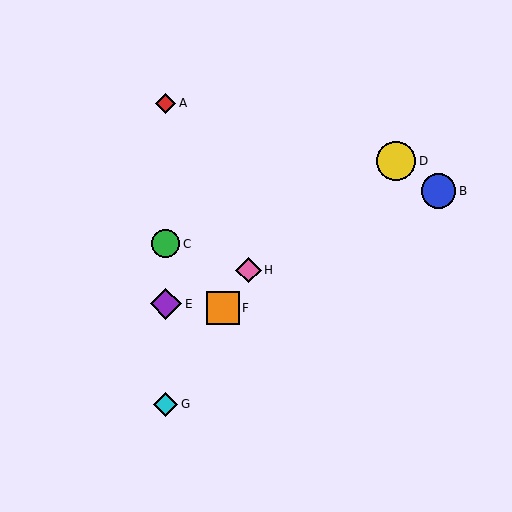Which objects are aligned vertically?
Objects A, C, E, G are aligned vertically.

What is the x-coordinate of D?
Object D is at x≈396.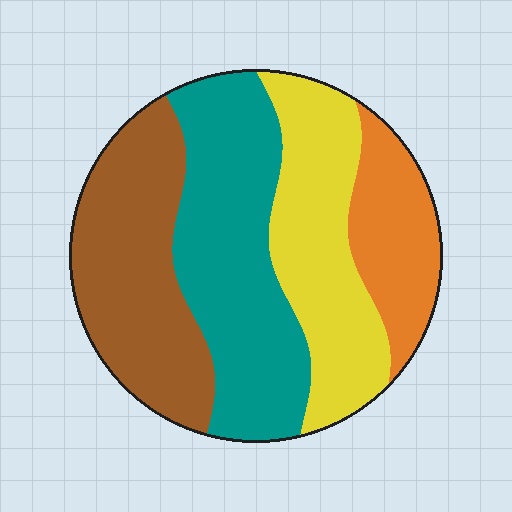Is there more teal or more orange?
Teal.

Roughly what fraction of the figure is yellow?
Yellow covers 25% of the figure.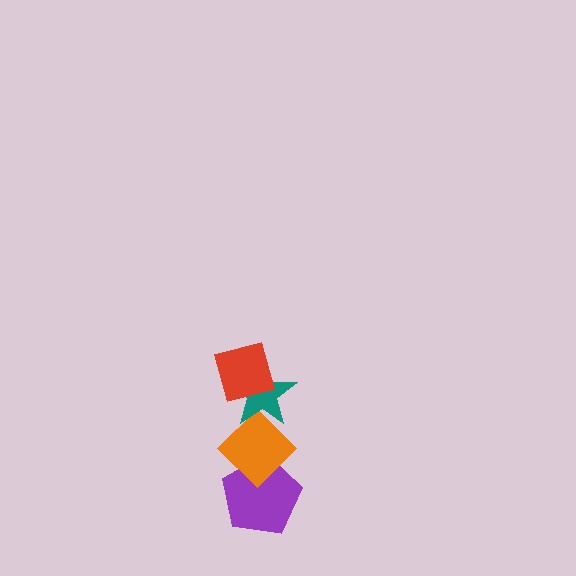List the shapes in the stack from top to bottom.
From top to bottom: the red diamond, the teal star, the orange diamond, the purple pentagon.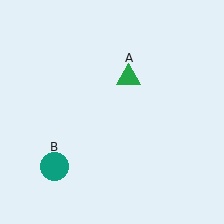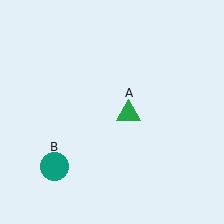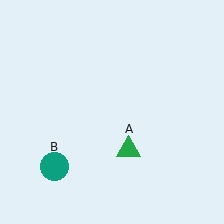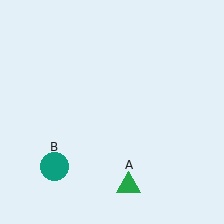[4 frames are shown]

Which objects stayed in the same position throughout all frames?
Teal circle (object B) remained stationary.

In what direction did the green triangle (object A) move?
The green triangle (object A) moved down.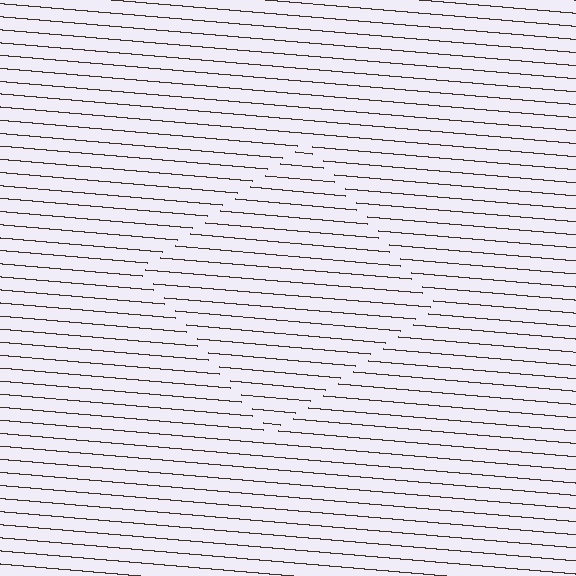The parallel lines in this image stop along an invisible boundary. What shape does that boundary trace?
An illusory square. The interior of the shape contains the same grating, shifted by half a period — the contour is defined by the phase discontinuity where line-ends from the inner and outer gratings abut.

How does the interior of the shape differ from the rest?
The interior of the shape contains the same grating, shifted by half a period — the contour is defined by the phase discontinuity where line-ends from the inner and outer gratings abut.